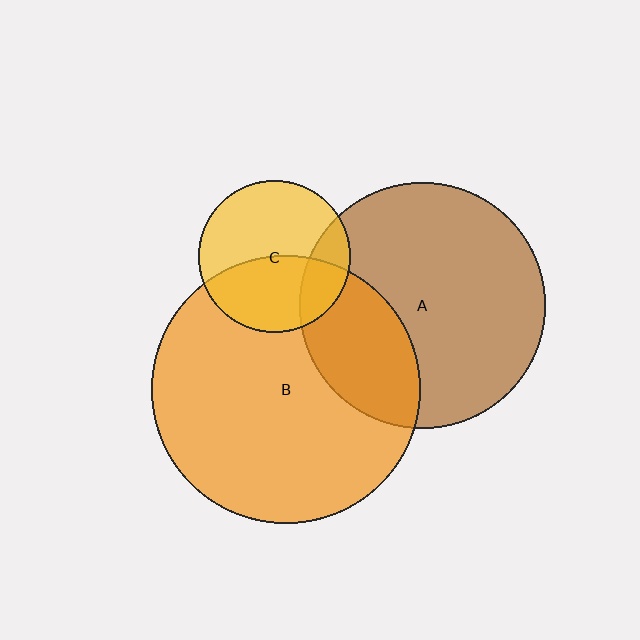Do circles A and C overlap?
Yes.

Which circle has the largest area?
Circle B (orange).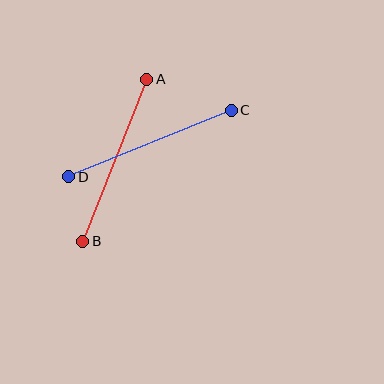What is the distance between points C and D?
The distance is approximately 175 pixels.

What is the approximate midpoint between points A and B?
The midpoint is at approximately (115, 160) pixels.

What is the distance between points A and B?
The distance is approximately 174 pixels.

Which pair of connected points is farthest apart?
Points C and D are farthest apart.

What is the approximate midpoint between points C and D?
The midpoint is at approximately (150, 144) pixels.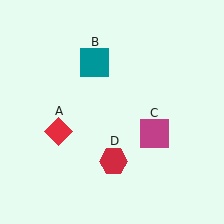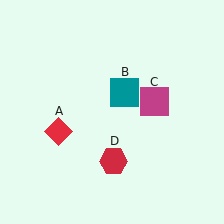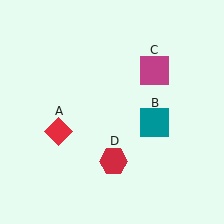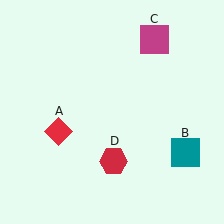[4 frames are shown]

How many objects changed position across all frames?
2 objects changed position: teal square (object B), magenta square (object C).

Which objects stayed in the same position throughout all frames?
Red diamond (object A) and red hexagon (object D) remained stationary.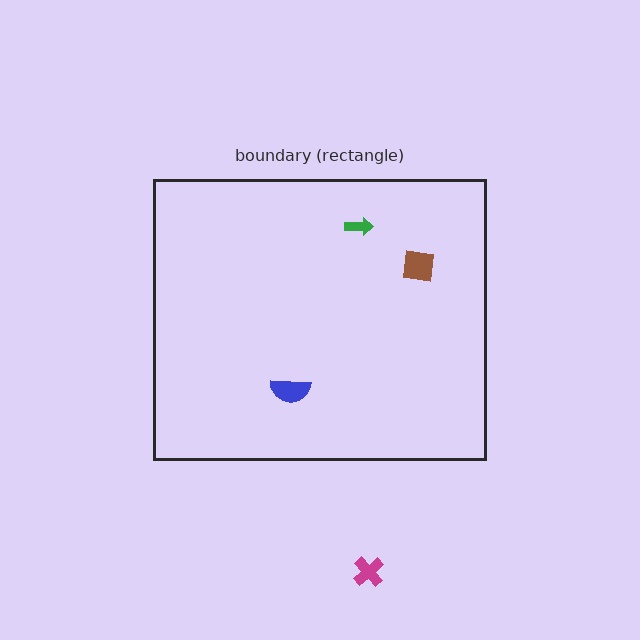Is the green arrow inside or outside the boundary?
Inside.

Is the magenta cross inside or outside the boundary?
Outside.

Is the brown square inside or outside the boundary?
Inside.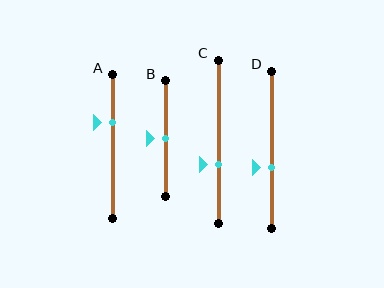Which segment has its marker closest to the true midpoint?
Segment B has its marker closest to the true midpoint.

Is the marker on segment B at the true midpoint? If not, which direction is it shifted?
Yes, the marker on segment B is at the true midpoint.